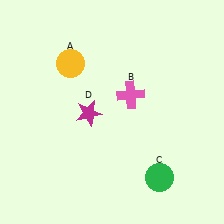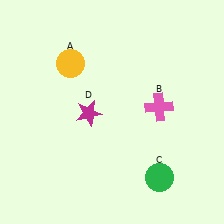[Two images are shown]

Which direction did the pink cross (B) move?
The pink cross (B) moved right.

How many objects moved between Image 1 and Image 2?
1 object moved between the two images.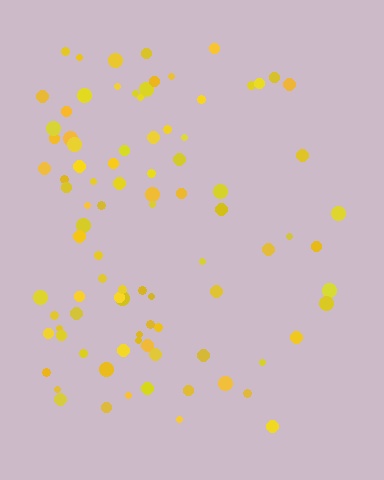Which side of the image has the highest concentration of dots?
The left.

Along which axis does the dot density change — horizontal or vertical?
Horizontal.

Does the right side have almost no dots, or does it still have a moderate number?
Still a moderate number, just noticeably fewer than the left.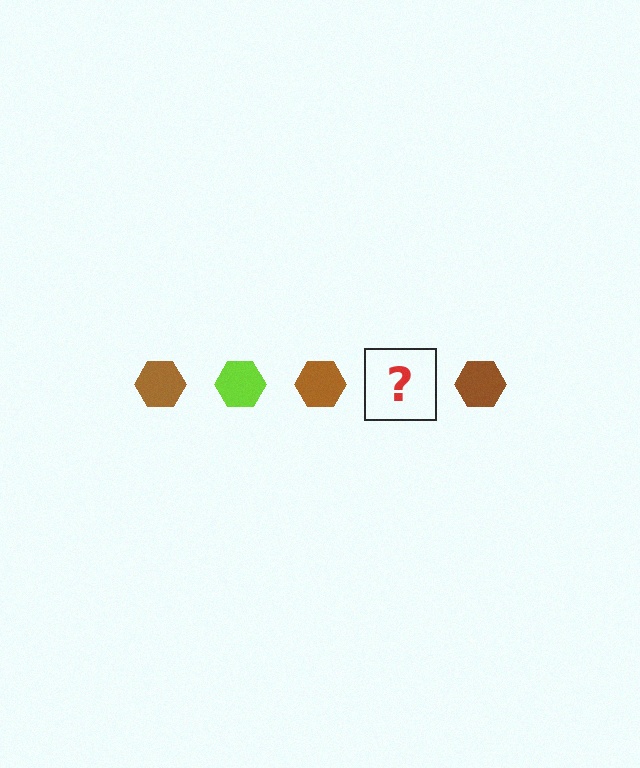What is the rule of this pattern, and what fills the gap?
The rule is that the pattern cycles through brown, lime hexagons. The gap should be filled with a lime hexagon.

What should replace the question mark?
The question mark should be replaced with a lime hexagon.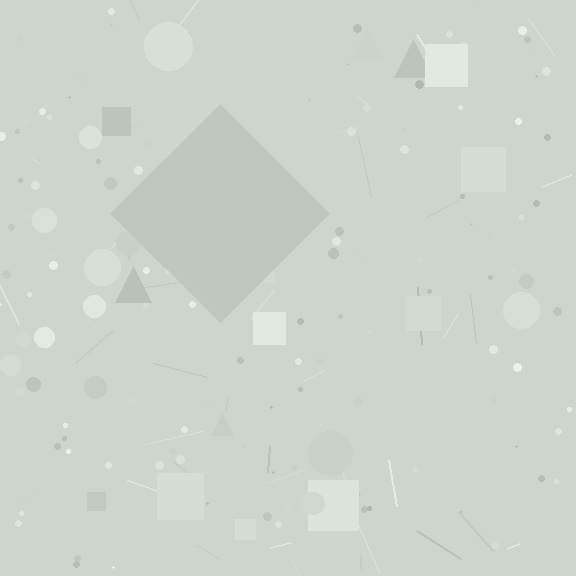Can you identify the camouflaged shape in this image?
The camouflaged shape is a diamond.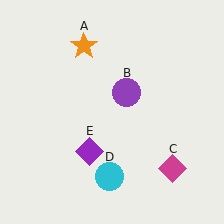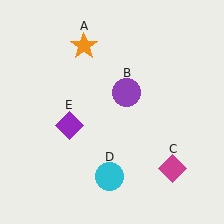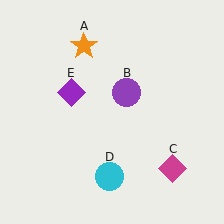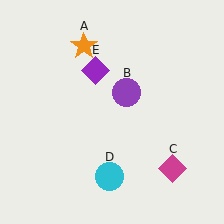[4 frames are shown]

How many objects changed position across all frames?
1 object changed position: purple diamond (object E).